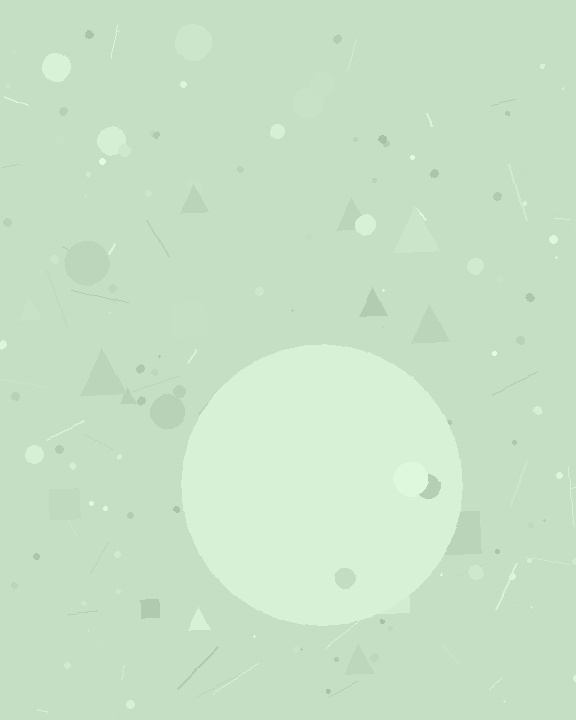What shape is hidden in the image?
A circle is hidden in the image.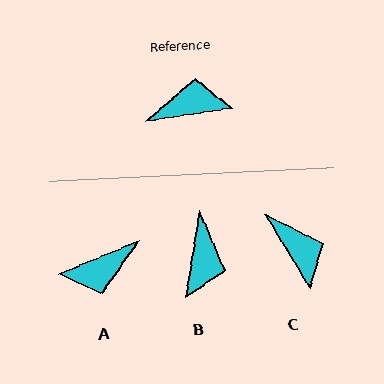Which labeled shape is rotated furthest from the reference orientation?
A, about 166 degrees away.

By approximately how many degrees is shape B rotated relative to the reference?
Approximately 107 degrees clockwise.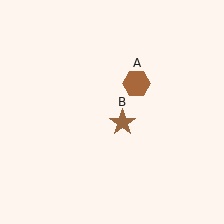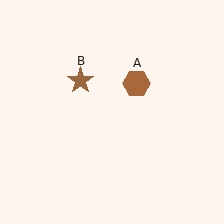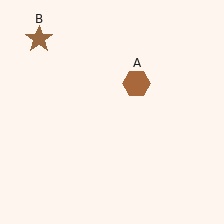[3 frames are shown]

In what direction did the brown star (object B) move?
The brown star (object B) moved up and to the left.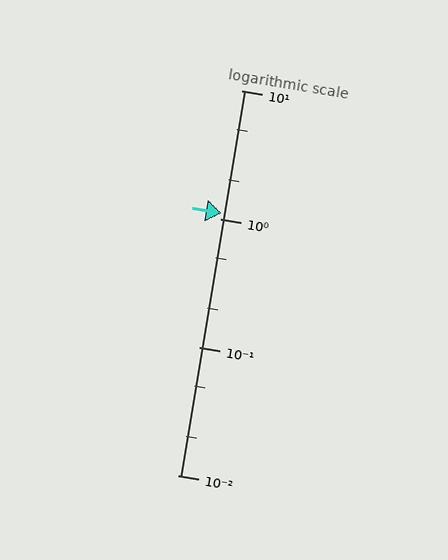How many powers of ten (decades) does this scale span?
The scale spans 3 decades, from 0.01 to 10.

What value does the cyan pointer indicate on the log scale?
The pointer indicates approximately 1.1.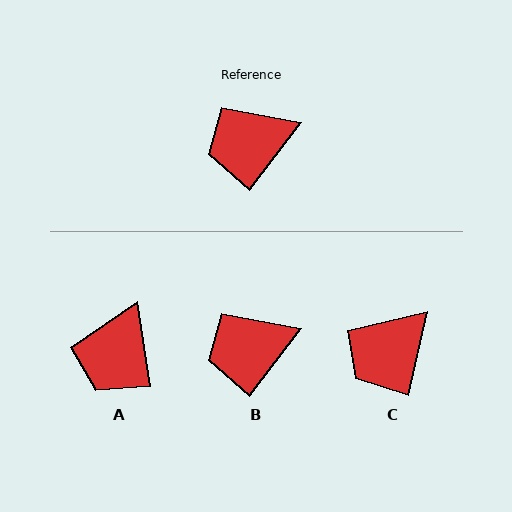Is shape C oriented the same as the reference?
No, it is off by about 24 degrees.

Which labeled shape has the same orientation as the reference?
B.